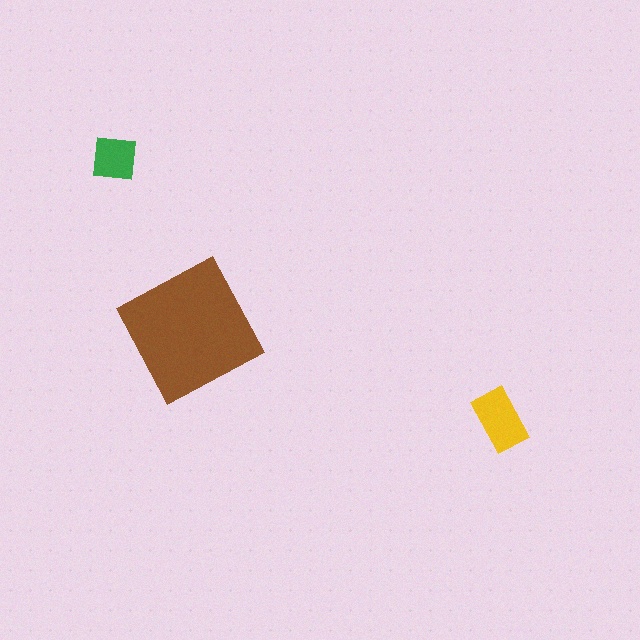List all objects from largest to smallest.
The brown square, the yellow rectangle, the green square.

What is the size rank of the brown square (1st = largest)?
1st.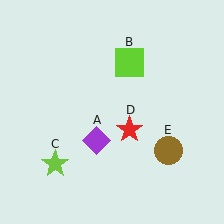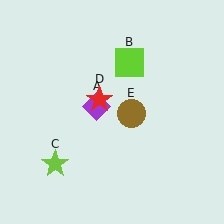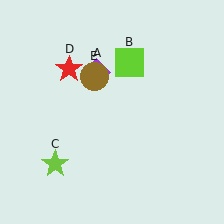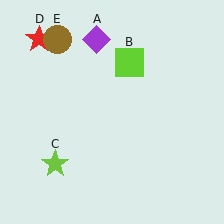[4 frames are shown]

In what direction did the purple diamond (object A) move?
The purple diamond (object A) moved up.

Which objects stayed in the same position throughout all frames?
Lime square (object B) and lime star (object C) remained stationary.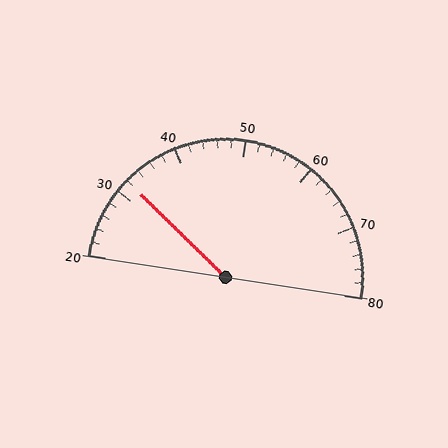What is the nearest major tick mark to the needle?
The nearest major tick mark is 30.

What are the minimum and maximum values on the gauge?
The gauge ranges from 20 to 80.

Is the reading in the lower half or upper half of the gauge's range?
The reading is in the lower half of the range (20 to 80).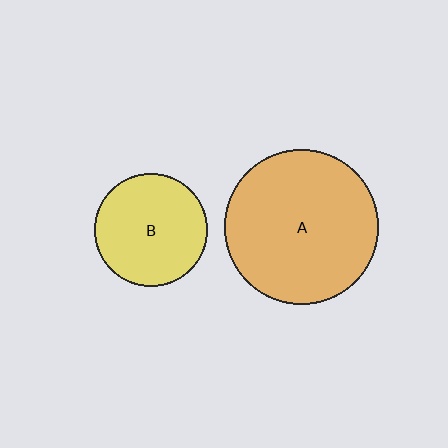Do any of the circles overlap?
No, none of the circles overlap.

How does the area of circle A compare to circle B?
Approximately 1.9 times.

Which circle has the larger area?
Circle A (orange).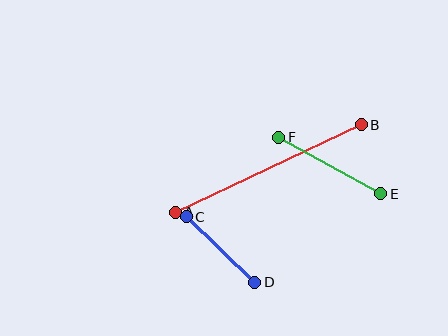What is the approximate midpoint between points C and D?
The midpoint is at approximately (220, 249) pixels.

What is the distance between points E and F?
The distance is approximately 116 pixels.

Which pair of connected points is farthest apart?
Points A and B are farthest apart.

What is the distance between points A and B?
The distance is approximately 206 pixels.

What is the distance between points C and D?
The distance is approximately 95 pixels.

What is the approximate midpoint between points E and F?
The midpoint is at approximately (330, 166) pixels.